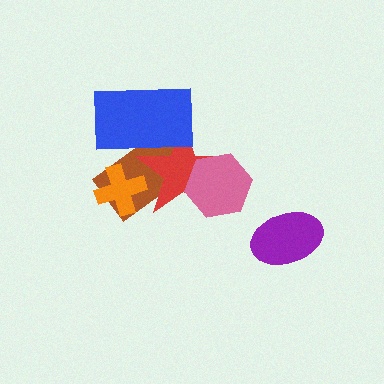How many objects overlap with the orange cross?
2 objects overlap with the orange cross.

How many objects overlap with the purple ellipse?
0 objects overlap with the purple ellipse.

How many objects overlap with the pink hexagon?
1 object overlaps with the pink hexagon.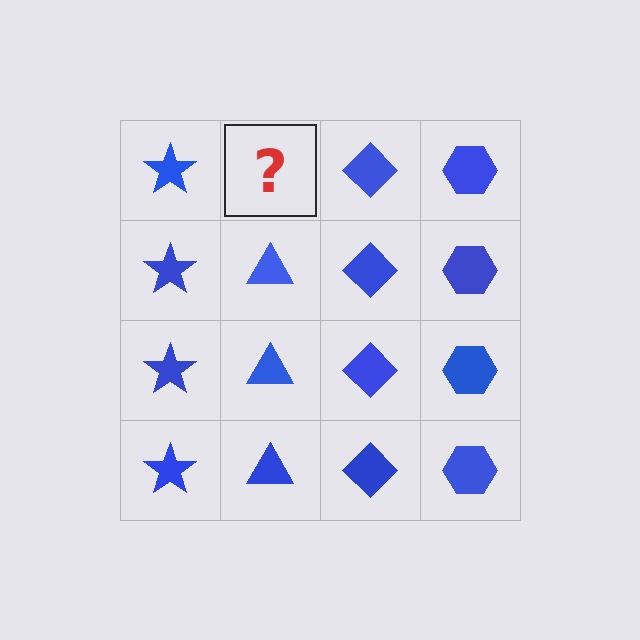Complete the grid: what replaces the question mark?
The question mark should be replaced with a blue triangle.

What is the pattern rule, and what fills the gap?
The rule is that each column has a consistent shape. The gap should be filled with a blue triangle.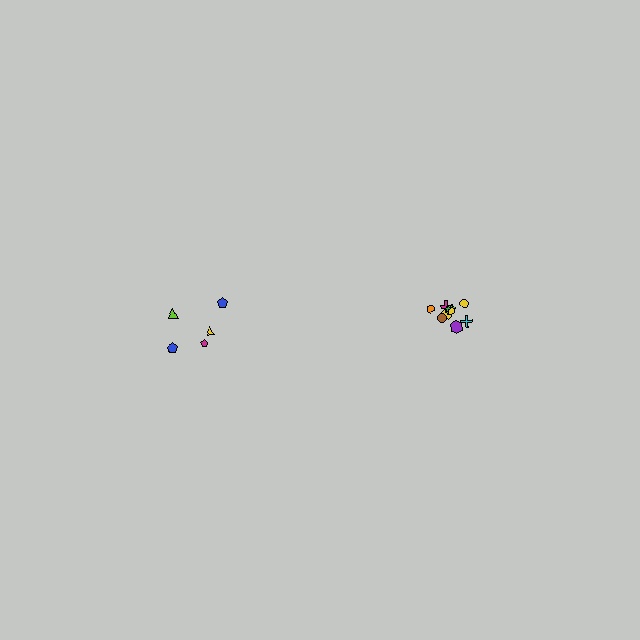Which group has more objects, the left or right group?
The right group.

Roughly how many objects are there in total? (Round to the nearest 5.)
Roughly 15 objects in total.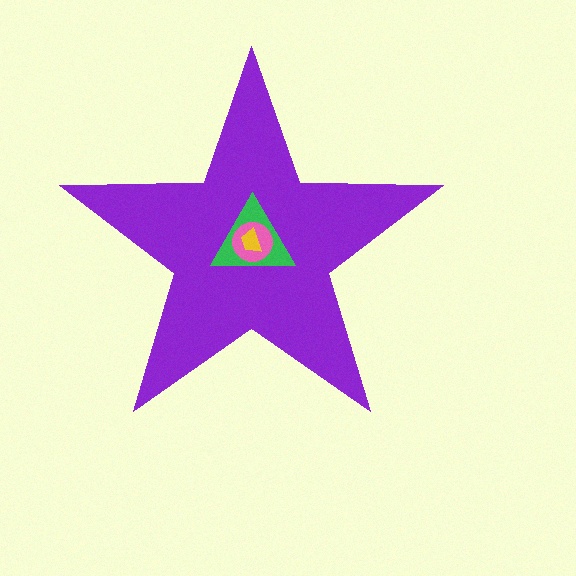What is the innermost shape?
The yellow trapezoid.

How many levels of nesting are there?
4.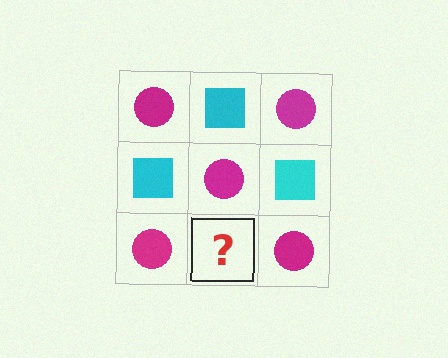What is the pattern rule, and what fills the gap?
The rule is that it alternates magenta circle and cyan square in a checkerboard pattern. The gap should be filled with a cyan square.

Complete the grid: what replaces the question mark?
The question mark should be replaced with a cyan square.